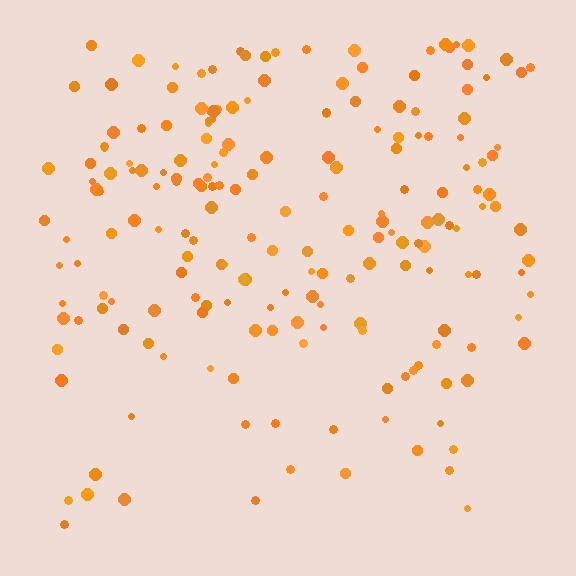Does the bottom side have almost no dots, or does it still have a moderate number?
Still a moderate number, just noticeably fewer than the top.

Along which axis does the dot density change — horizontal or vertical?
Vertical.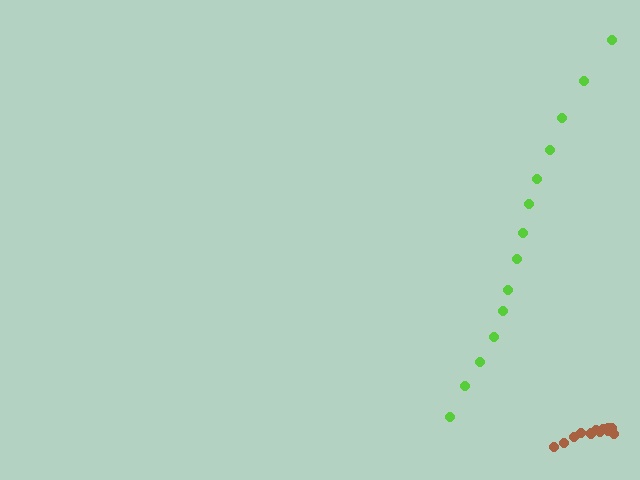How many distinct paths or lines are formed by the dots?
There are 2 distinct paths.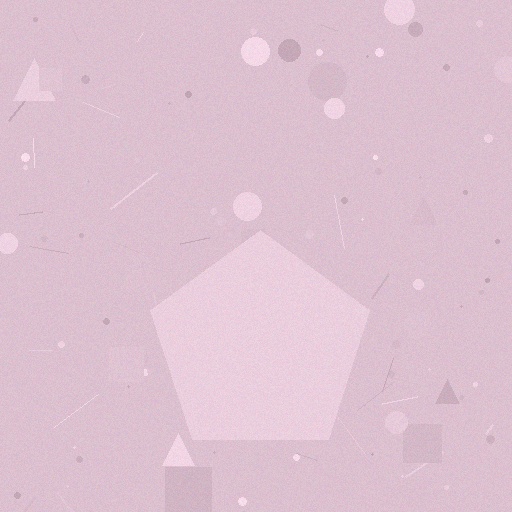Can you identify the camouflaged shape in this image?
The camouflaged shape is a pentagon.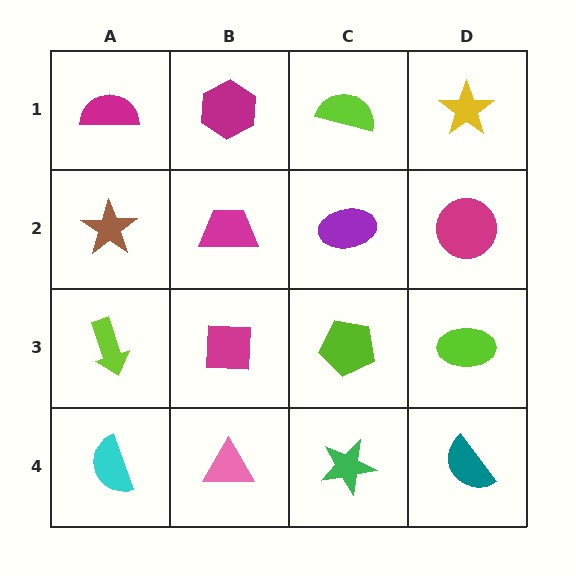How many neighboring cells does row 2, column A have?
3.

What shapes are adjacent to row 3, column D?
A magenta circle (row 2, column D), a teal semicircle (row 4, column D), a lime pentagon (row 3, column C).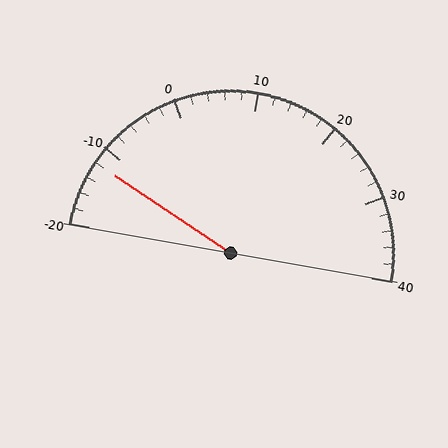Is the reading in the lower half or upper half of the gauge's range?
The reading is in the lower half of the range (-20 to 40).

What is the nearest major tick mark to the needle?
The nearest major tick mark is -10.